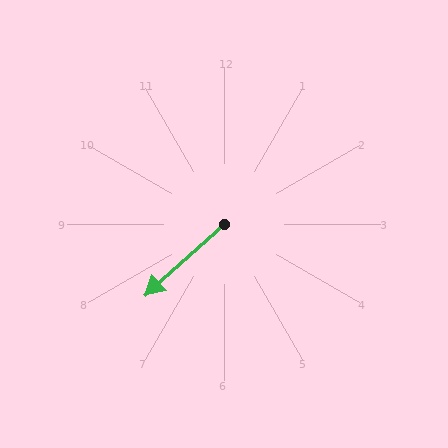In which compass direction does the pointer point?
Southwest.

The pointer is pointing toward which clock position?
Roughly 8 o'clock.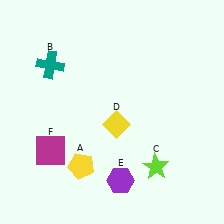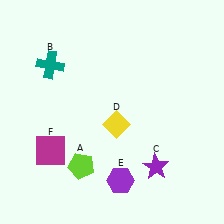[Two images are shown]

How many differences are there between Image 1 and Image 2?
There are 2 differences between the two images.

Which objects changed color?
A changed from yellow to lime. C changed from lime to purple.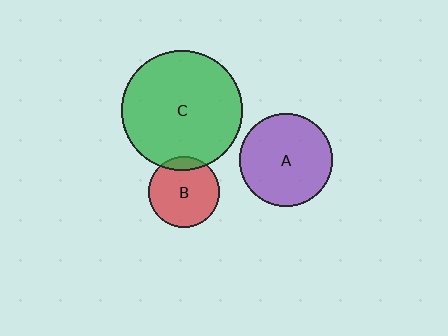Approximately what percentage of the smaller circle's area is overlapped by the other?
Approximately 10%.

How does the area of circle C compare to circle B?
Approximately 2.9 times.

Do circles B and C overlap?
Yes.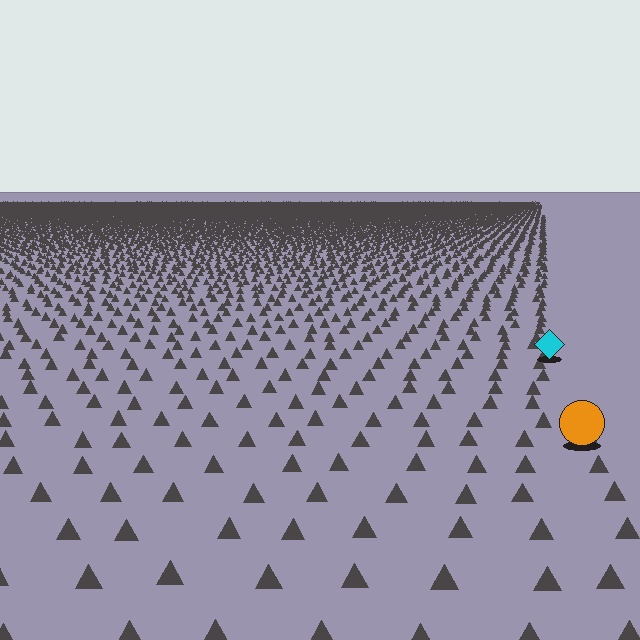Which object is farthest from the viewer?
The cyan diamond is farthest from the viewer. It appears smaller and the ground texture around it is denser.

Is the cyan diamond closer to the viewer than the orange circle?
No. The orange circle is closer — you can tell from the texture gradient: the ground texture is coarser near it.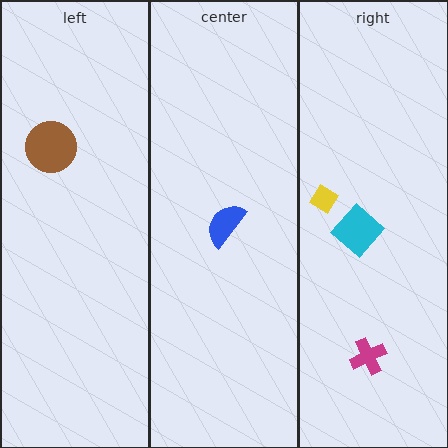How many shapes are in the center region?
1.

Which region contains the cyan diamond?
The right region.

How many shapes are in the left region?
1.